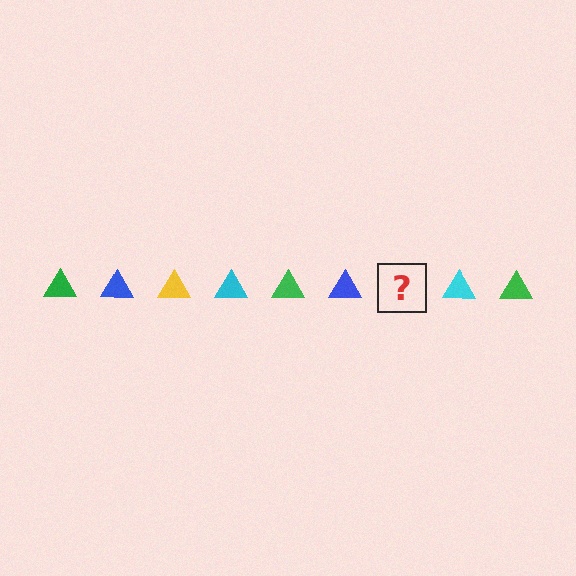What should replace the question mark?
The question mark should be replaced with a yellow triangle.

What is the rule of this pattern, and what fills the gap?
The rule is that the pattern cycles through green, blue, yellow, cyan triangles. The gap should be filled with a yellow triangle.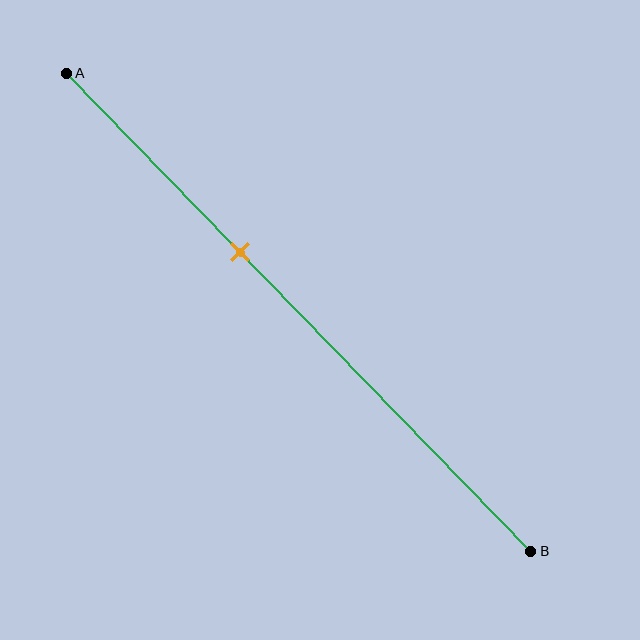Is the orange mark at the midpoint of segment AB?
No, the mark is at about 35% from A, not at the 50% midpoint.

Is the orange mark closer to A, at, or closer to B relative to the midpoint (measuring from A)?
The orange mark is closer to point A than the midpoint of segment AB.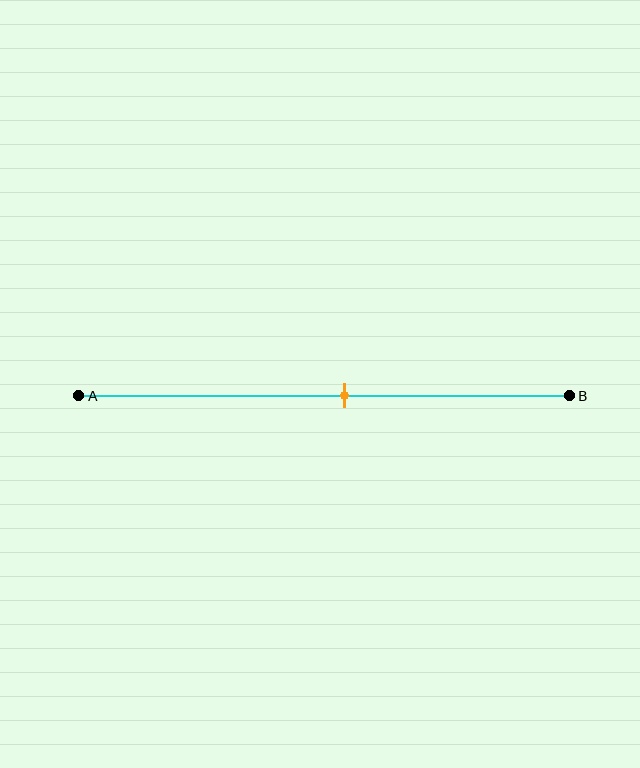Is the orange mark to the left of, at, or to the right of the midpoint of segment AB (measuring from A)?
The orange mark is to the right of the midpoint of segment AB.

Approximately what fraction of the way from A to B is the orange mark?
The orange mark is approximately 55% of the way from A to B.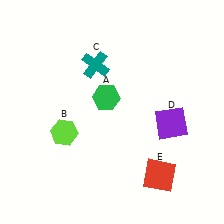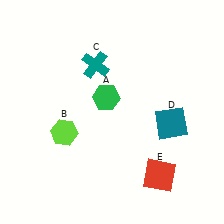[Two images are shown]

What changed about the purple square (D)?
In Image 1, D is purple. In Image 2, it changed to teal.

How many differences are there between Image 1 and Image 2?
There is 1 difference between the two images.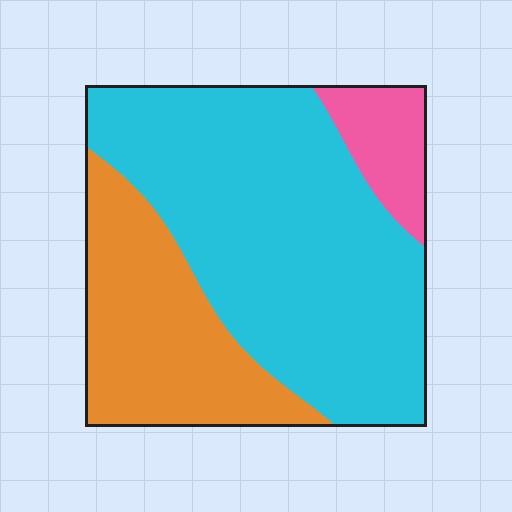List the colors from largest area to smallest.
From largest to smallest: cyan, orange, pink.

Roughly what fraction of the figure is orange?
Orange covers about 30% of the figure.